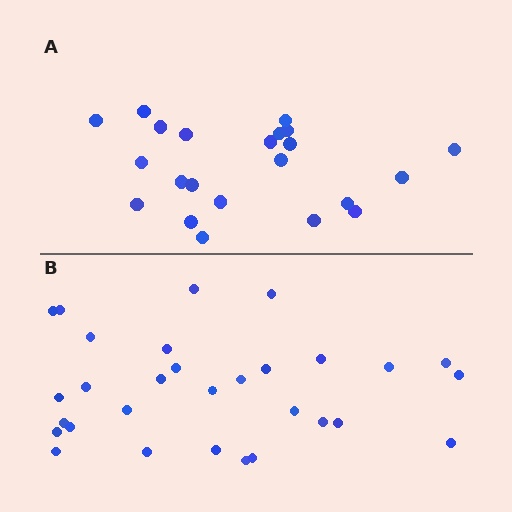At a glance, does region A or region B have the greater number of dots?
Region B (the bottom region) has more dots.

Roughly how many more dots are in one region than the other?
Region B has roughly 8 or so more dots than region A.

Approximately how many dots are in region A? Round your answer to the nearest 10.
About 20 dots. (The exact count is 22, which rounds to 20.)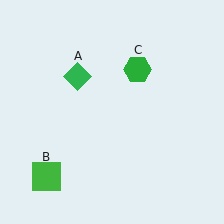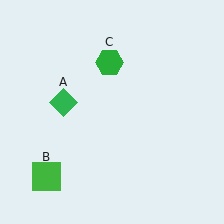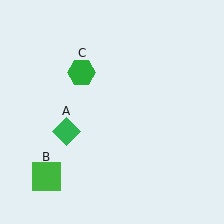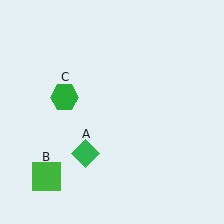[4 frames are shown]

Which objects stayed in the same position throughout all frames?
Green square (object B) remained stationary.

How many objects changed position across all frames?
2 objects changed position: green diamond (object A), green hexagon (object C).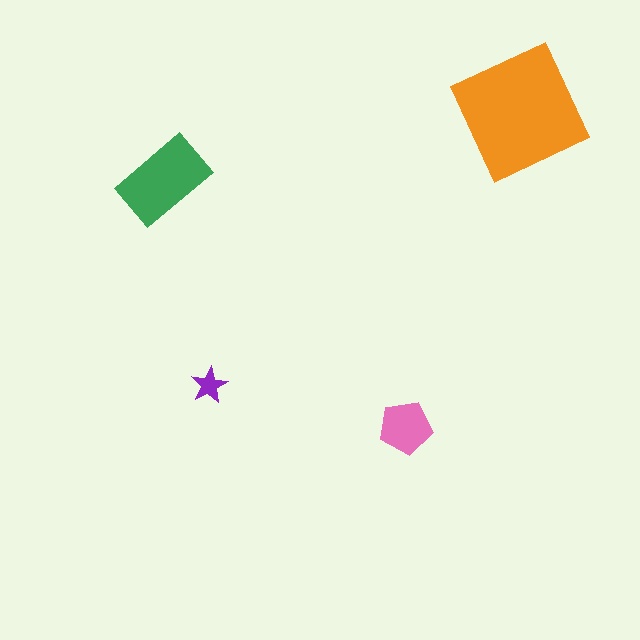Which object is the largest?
The orange square.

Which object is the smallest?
The purple star.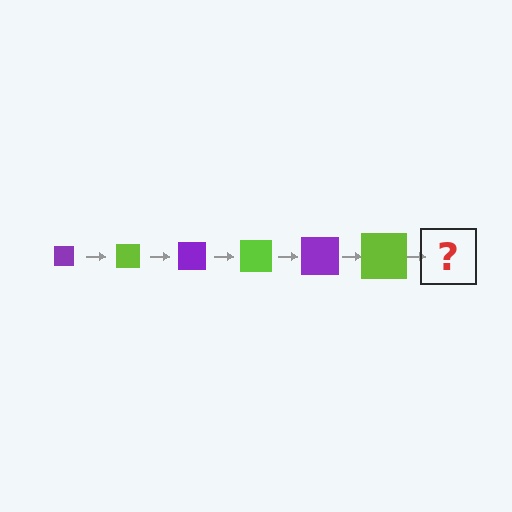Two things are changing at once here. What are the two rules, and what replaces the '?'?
The two rules are that the square grows larger each step and the color cycles through purple and lime. The '?' should be a purple square, larger than the previous one.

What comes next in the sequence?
The next element should be a purple square, larger than the previous one.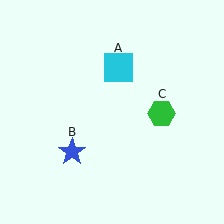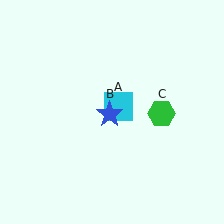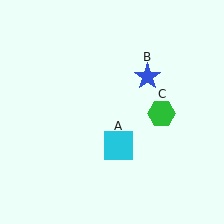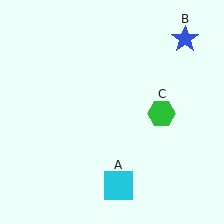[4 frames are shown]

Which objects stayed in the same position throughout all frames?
Green hexagon (object C) remained stationary.